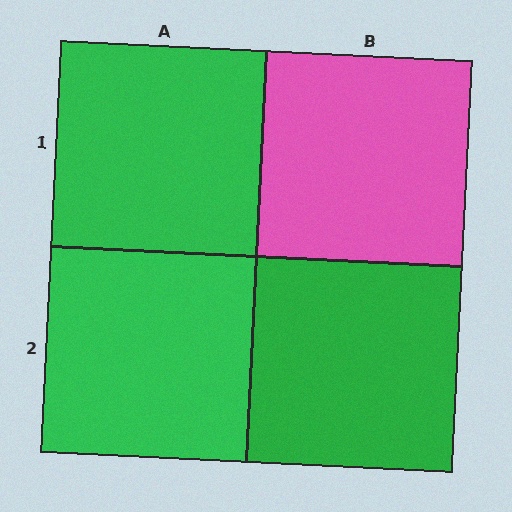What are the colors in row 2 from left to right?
Green, green.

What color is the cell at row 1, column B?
Pink.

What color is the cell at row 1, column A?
Green.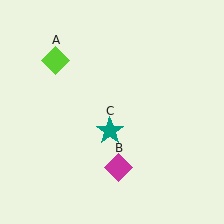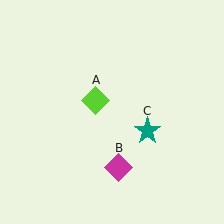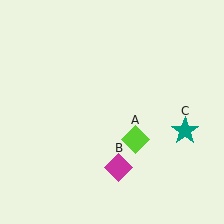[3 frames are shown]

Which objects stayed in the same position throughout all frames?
Magenta diamond (object B) remained stationary.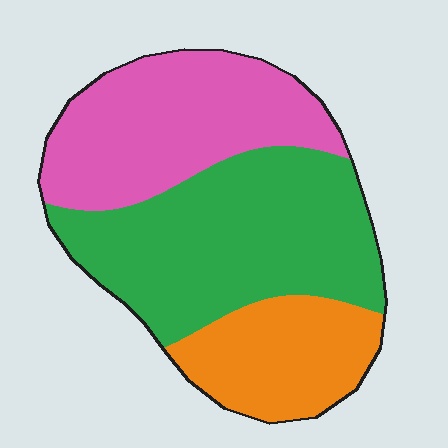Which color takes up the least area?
Orange, at roughly 20%.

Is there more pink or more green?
Green.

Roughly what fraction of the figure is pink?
Pink takes up about one third (1/3) of the figure.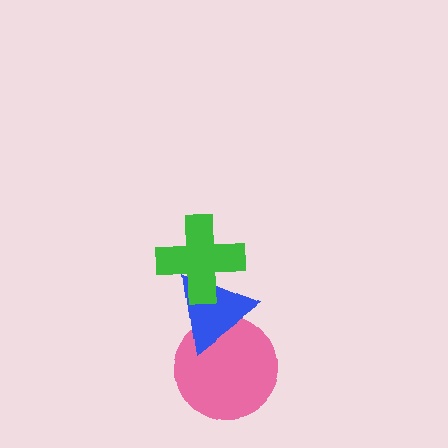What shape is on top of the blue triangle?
The green cross is on top of the blue triangle.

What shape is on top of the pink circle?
The blue triangle is on top of the pink circle.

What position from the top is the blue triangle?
The blue triangle is 2nd from the top.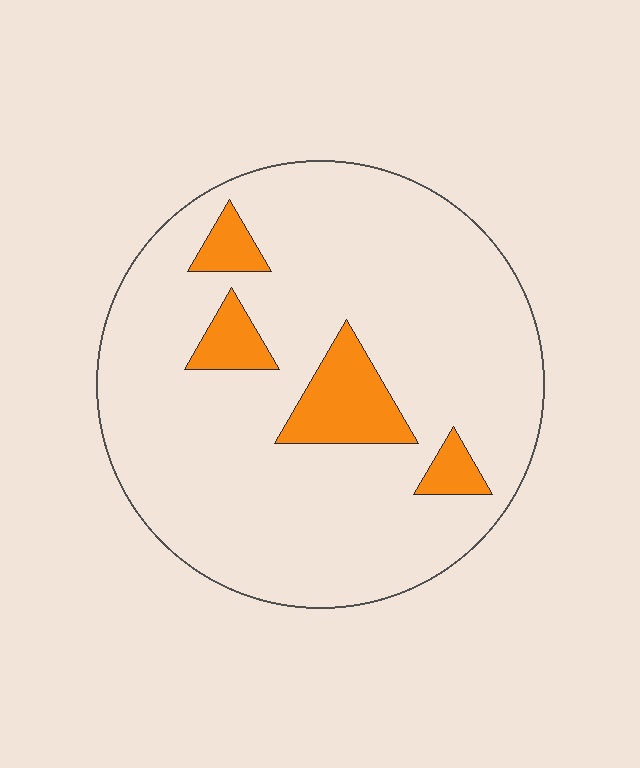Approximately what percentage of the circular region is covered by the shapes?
Approximately 10%.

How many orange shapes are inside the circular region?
4.